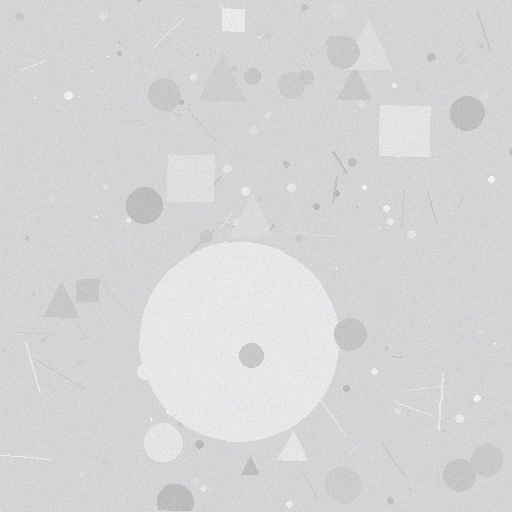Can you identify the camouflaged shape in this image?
The camouflaged shape is a circle.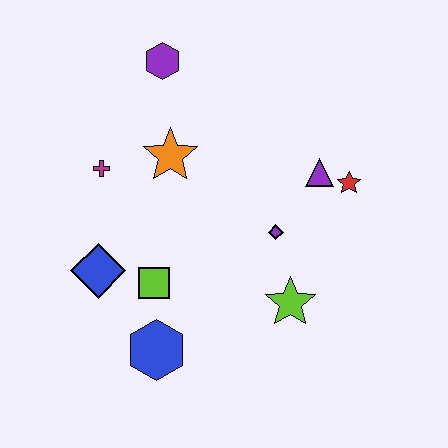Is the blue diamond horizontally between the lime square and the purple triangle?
No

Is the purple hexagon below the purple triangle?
No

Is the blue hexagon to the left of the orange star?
Yes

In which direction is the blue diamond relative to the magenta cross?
The blue diamond is below the magenta cross.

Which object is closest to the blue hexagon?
The lime square is closest to the blue hexagon.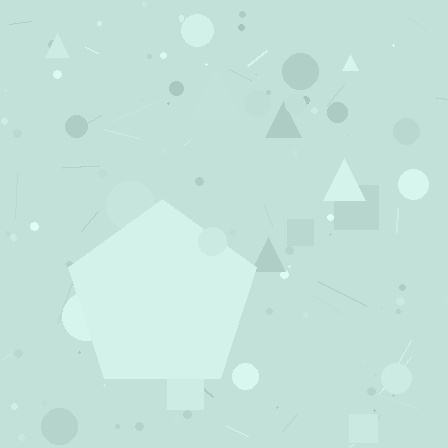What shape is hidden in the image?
A pentagon is hidden in the image.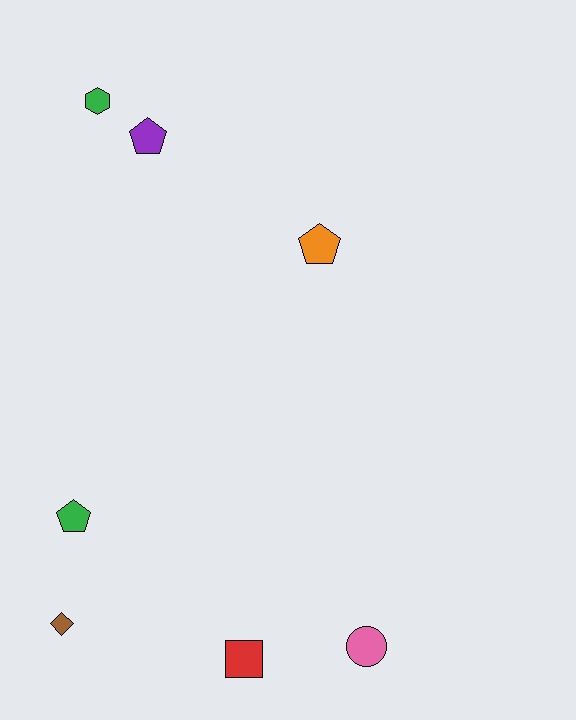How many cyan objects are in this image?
There are no cyan objects.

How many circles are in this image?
There is 1 circle.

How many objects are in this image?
There are 7 objects.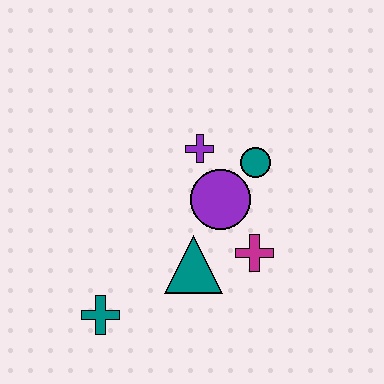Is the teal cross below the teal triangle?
Yes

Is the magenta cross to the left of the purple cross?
No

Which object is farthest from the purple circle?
The teal cross is farthest from the purple circle.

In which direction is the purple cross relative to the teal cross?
The purple cross is above the teal cross.